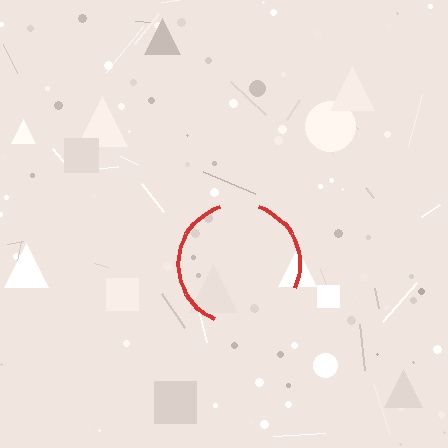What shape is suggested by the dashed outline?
The dashed outline suggests a circle.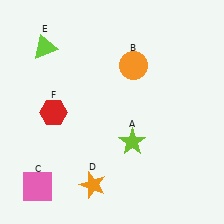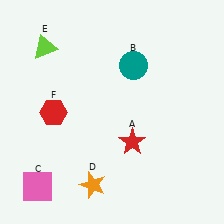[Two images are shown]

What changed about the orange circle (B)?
In Image 1, B is orange. In Image 2, it changed to teal.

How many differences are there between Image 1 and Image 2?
There are 2 differences between the two images.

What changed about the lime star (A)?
In Image 1, A is lime. In Image 2, it changed to red.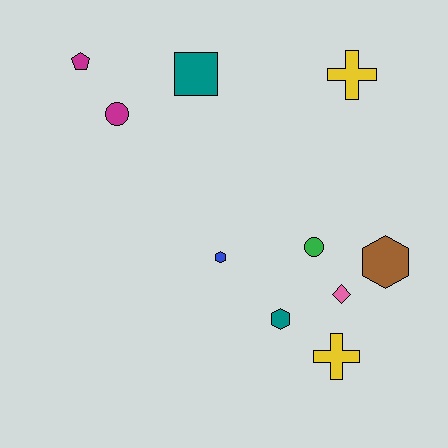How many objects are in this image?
There are 10 objects.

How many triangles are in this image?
There are no triangles.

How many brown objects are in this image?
There is 1 brown object.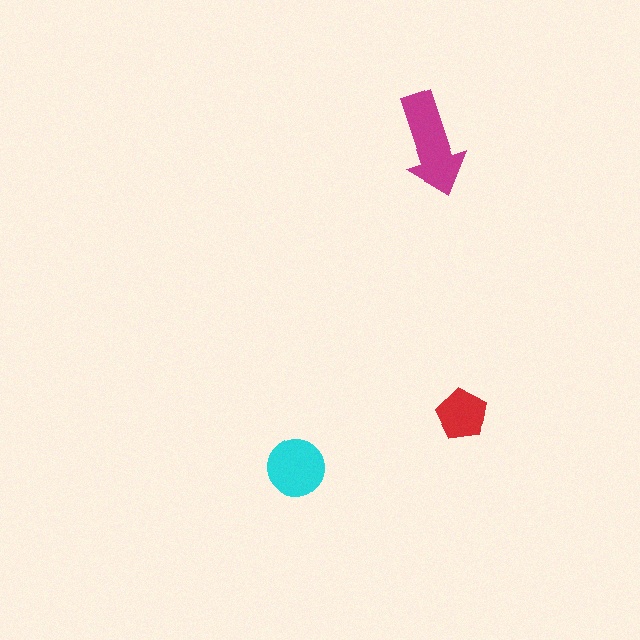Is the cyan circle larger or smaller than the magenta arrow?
Smaller.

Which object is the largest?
The magenta arrow.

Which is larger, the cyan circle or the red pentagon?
The cyan circle.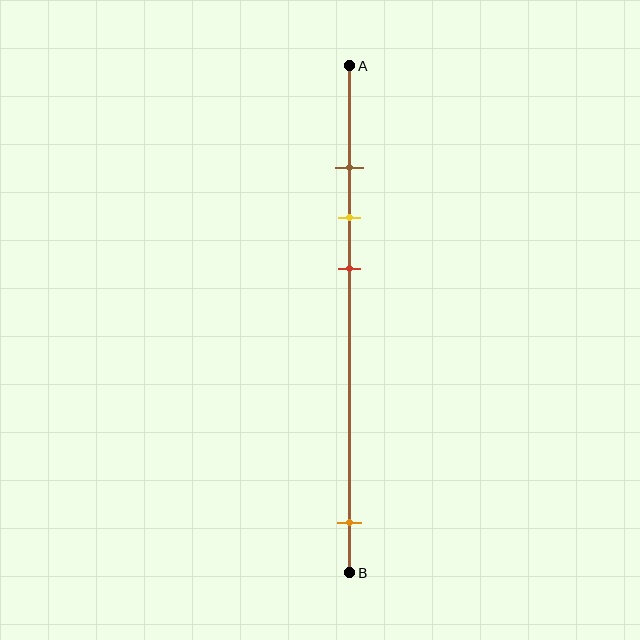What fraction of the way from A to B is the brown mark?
The brown mark is approximately 20% (0.2) of the way from A to B.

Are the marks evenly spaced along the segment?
No, the marks are not evenly spaced.